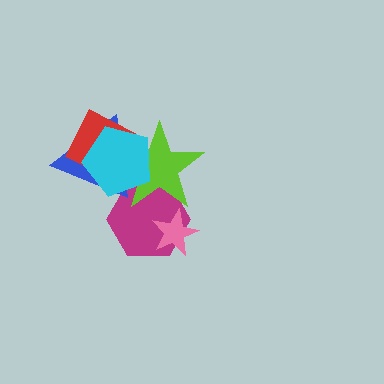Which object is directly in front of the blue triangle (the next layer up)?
The red square is directly in front of the blue triangle.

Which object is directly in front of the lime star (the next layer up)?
The blue triangle is directly in front of the lime star.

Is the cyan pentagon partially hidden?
No, no other shape covers it.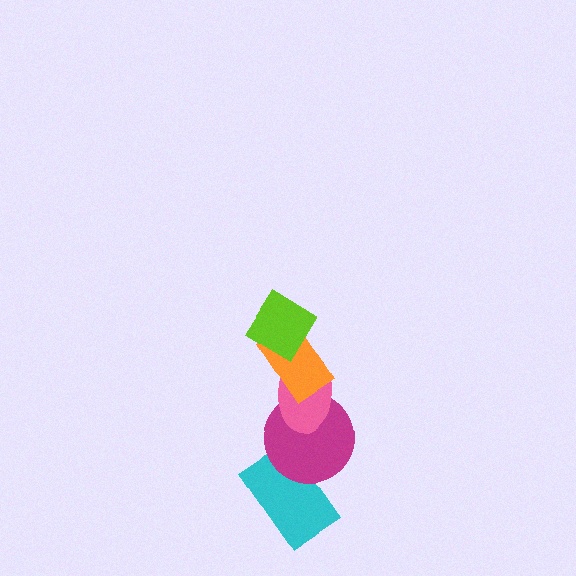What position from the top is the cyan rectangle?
The cyan rectangle is 5th from the top.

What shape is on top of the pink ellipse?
The orange rectangle is on top of the pink ellipse.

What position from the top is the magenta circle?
The magenta circle is 4th from the top.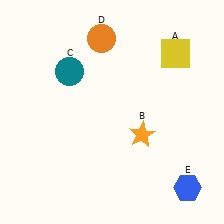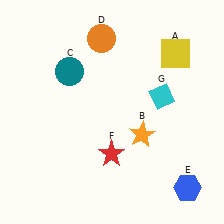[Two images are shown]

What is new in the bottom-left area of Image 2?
A red star (F) was added in the bottom-left area of Image 2.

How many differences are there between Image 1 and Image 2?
There are 2 differences between the two images.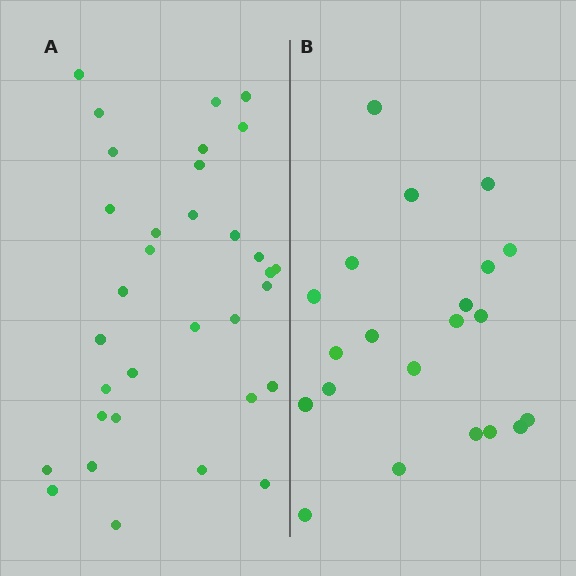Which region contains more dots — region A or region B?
Region A (the left region) has more dots.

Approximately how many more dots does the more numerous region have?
Region A has roughly 12 or so more dots than region B.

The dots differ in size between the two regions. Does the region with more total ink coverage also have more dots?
No. Region B has more total ink coverage because its dots are larger, but region A actually contains more individual dots. Total area can be misleading — the number of items is what matters here.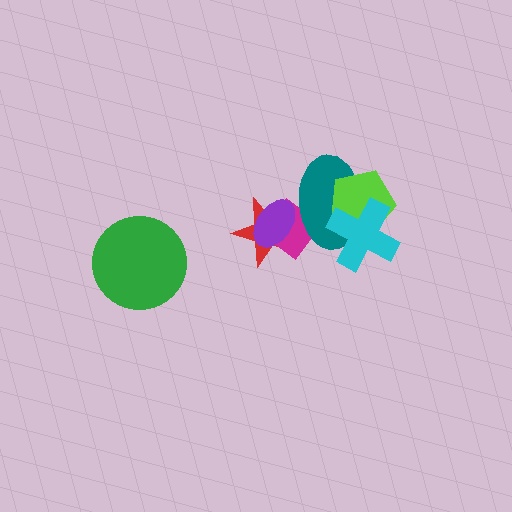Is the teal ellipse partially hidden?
Yes, it is partially covered by another shape.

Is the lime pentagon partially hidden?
Yes, it is partially covered by another shape.